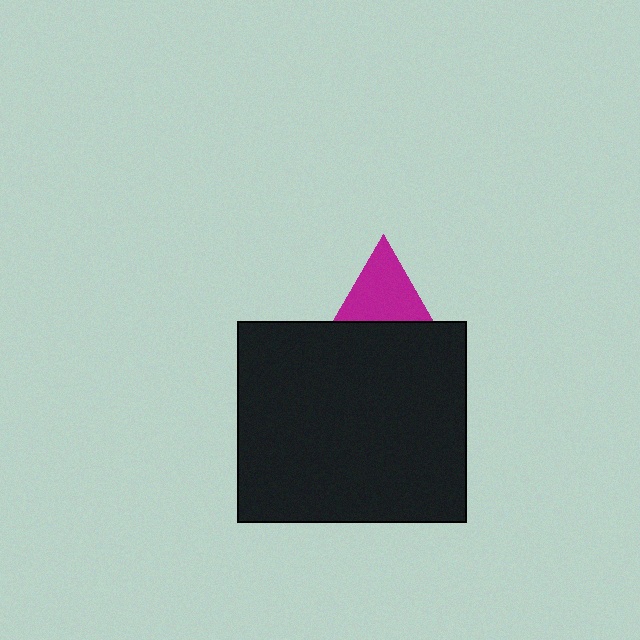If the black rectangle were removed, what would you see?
You would see the complete magenta triangle.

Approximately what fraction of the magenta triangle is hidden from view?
Roughly 40% of the magenta triangle is hidden behind the black rectangle.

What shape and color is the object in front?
The object in front is a black rectangle.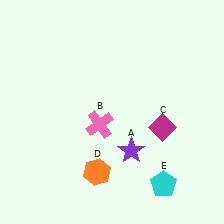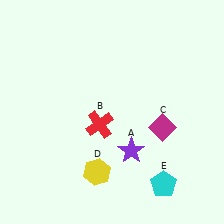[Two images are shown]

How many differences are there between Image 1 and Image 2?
There are 2 differences between the two images.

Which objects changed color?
B changed from pink to red. D changed from orange to yellow.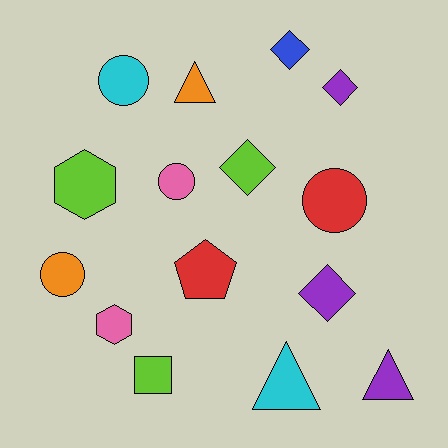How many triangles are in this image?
There are 3 triangles.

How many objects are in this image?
There are 15 objects.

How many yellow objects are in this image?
There are no yellow objects.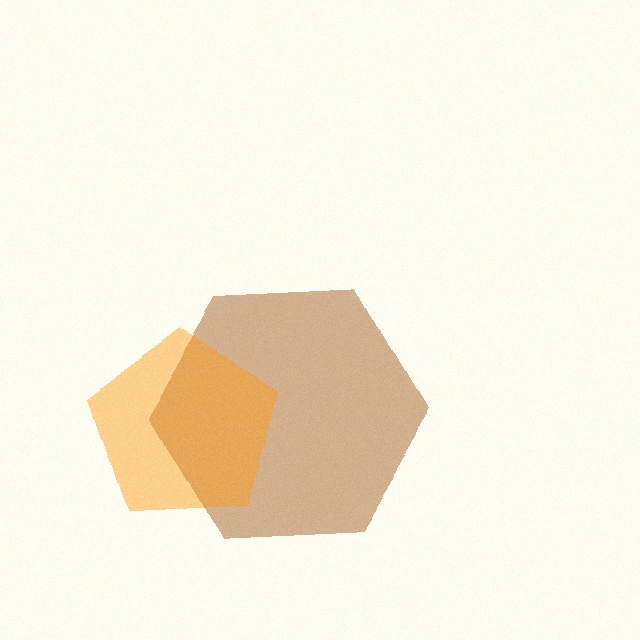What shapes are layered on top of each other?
The layered shapes are: a brown hexagon, an orange pentagon.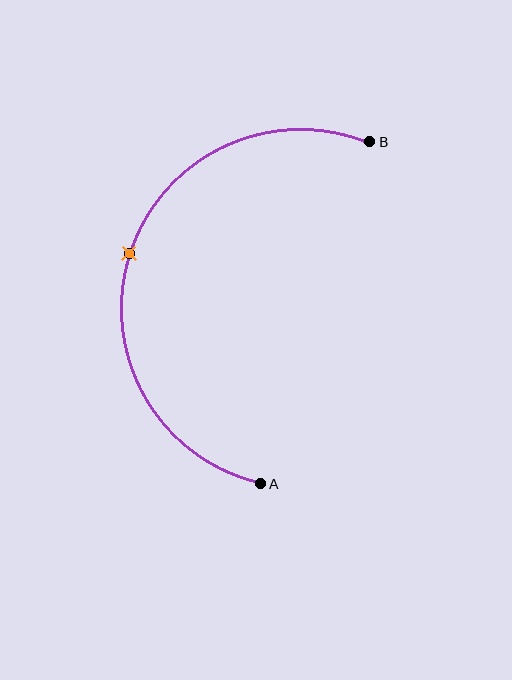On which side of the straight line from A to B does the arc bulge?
The arc bulges to the left of the straight line connecting A and B.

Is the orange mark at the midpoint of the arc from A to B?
Yes. The orange mark lies on the arc at equal arc-length from both A and B — it is the arc midpoint.